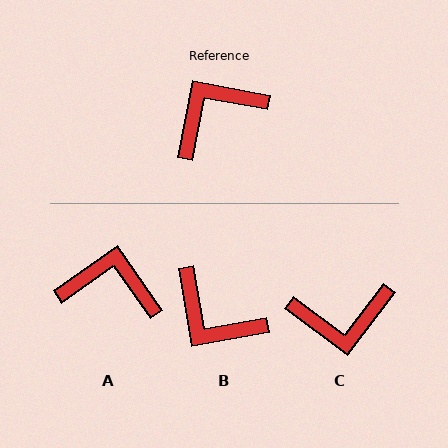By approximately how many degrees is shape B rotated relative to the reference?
Approximately 111 degrees counter-clockwise.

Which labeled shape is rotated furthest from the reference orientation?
C, about 154 degrees away.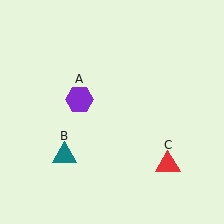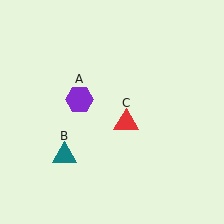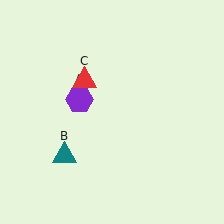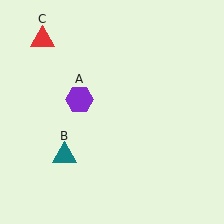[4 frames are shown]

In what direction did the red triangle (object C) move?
The red triangle (object C) moved up and to the left.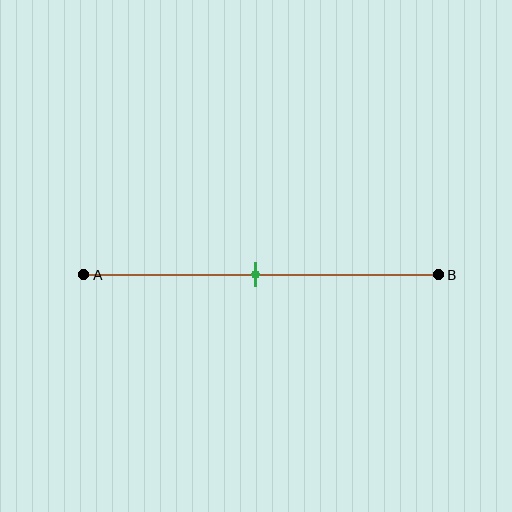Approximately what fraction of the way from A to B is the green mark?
The green mark is approximately 50% of the way from A to B.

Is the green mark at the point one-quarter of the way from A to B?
No, the mark is at about 50% from A, not at the 25% one-quarter point.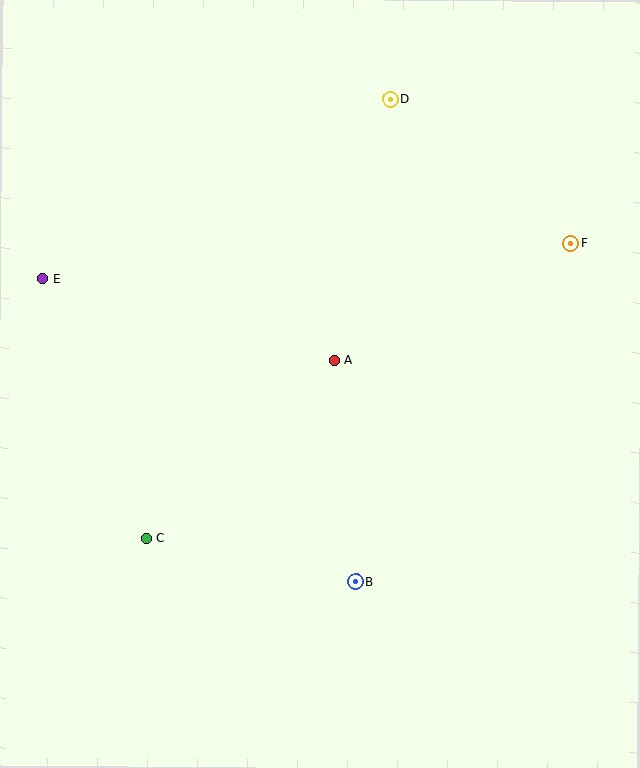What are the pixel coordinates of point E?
Point E is at (42, 279).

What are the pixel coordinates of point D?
Point D is at (391, 99).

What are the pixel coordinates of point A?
Point A is at (334, 360).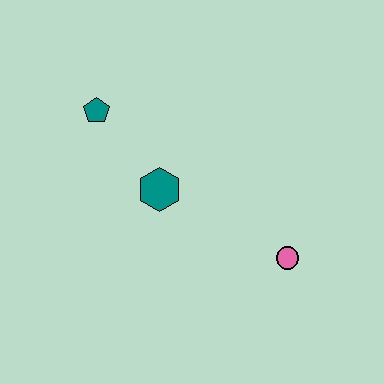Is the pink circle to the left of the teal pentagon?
No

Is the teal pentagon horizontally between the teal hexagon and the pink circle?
No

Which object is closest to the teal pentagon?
The teal hexagon is closest to the teal pentagon.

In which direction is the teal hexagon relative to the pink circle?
The teal hexagon is to the left of the pink circle.